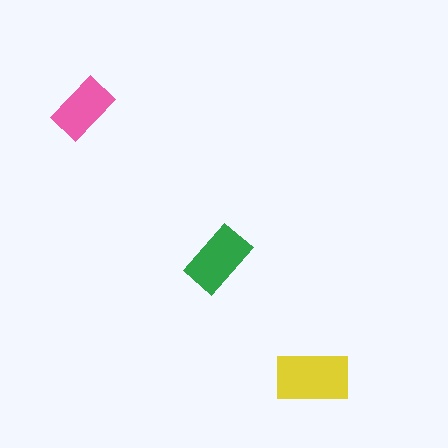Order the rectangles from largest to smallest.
the yellow one, the green one, the pink one.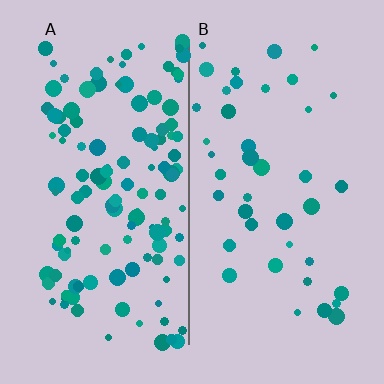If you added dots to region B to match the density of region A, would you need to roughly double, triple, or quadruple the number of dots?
Approximately triple.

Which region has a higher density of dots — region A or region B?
A (the left).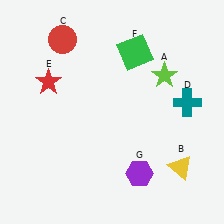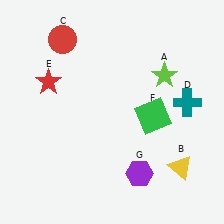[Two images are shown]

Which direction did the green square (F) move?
The green square (F) moved down.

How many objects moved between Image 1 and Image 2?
1 object moved between the two images.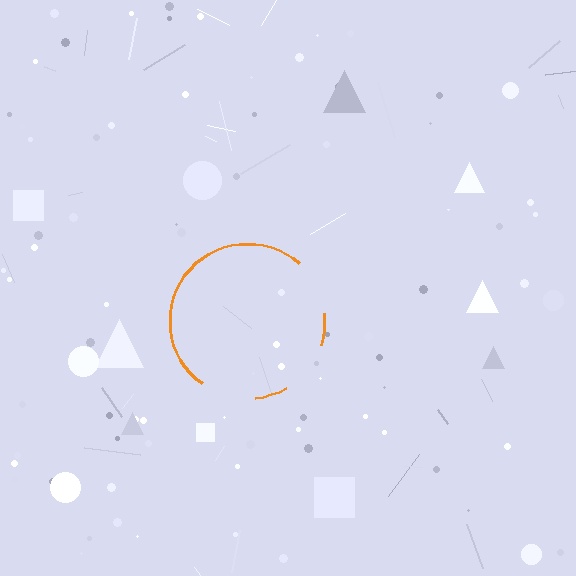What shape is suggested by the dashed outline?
The dashed outline suggests a circle.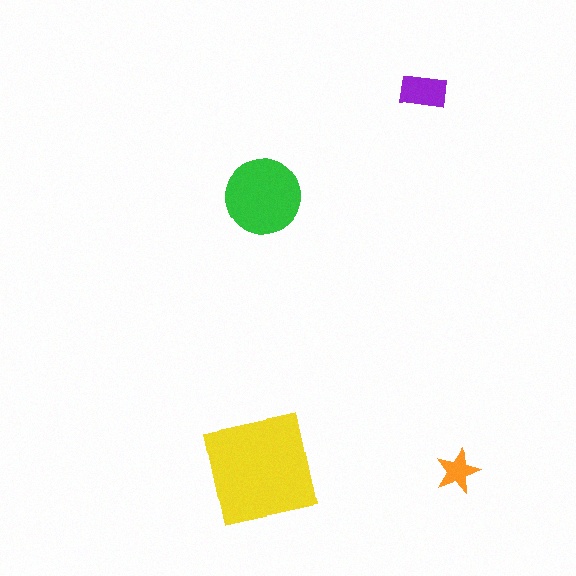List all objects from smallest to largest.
The orange star, the purple rectangle, the green circle, the yellow square.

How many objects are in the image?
There are 4 objects in the image.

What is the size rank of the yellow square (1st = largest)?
1st.